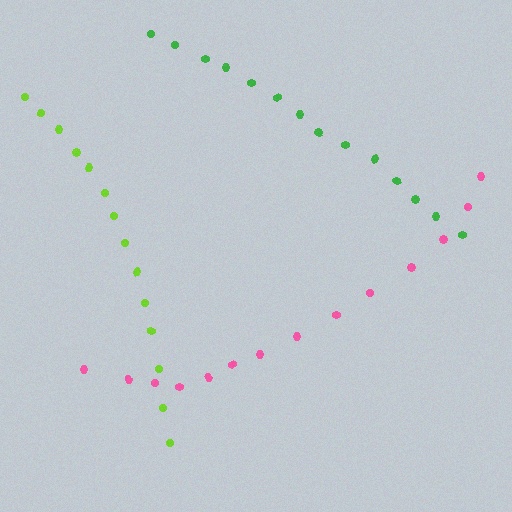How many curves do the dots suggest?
There are 3 distinct paths.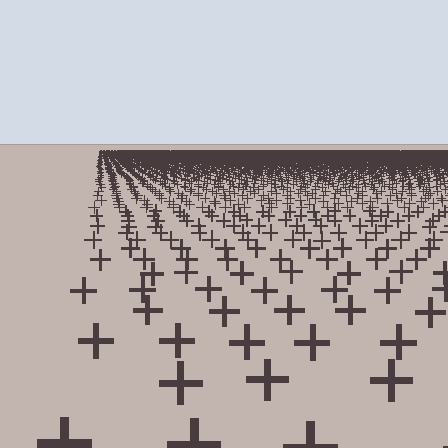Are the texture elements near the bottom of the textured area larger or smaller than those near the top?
Larger. Near the bottom, elements are closer to the viewer and appear at a bigger on-screen size.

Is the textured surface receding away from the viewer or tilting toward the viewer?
The surface is receding away from the viewer. Texture elements get smaller and denser toward the top.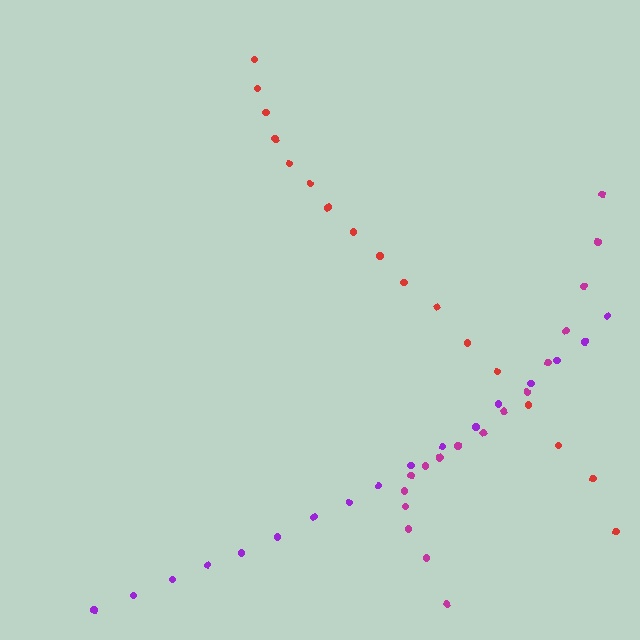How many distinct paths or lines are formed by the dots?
There are 3 distinct paths.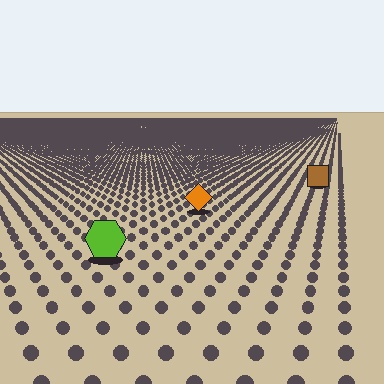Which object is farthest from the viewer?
The brown square is farthest from the viewer. It appears smaller and the ground texture around it is denser.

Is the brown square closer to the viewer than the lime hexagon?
No. The lime hexagon is closer — you can tell from the texture gradient: the ground texture is coarser near it.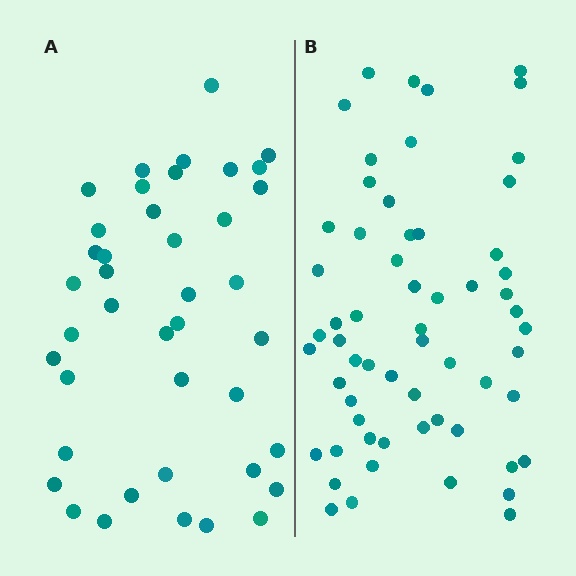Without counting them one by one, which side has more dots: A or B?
Region B (the right region) has more dots.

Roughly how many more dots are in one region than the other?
Region B has approximately 20 more dots than region A.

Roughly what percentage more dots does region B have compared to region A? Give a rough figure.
About 45% more.